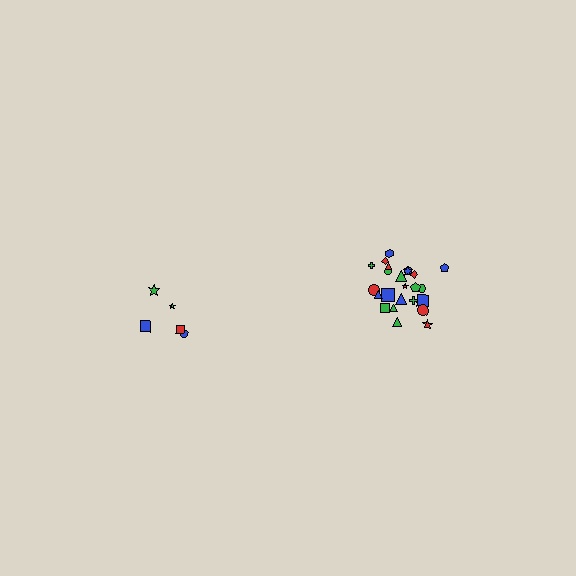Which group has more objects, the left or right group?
The right group.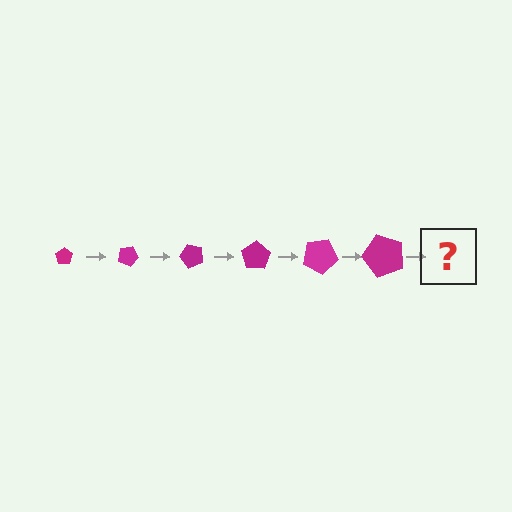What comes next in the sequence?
The next element should be a pentagon, larger than the previous one and rotated 150 degrees from the start.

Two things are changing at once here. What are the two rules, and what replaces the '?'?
The two rules are that the pentagon grows larger each step and it rotates 25 degrees each step. The '?' should be a pentagon, larger than the previous one and rotated 150 degrees from the start.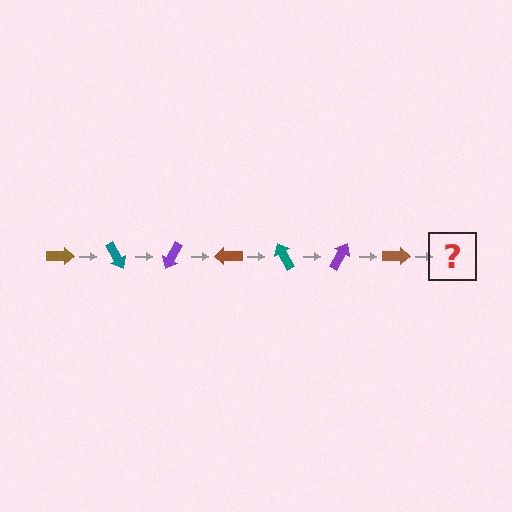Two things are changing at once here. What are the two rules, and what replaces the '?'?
The two rules are that it rotates 60 degrees each step and the color cycles through brown, teal, and purple. The '?' should be a teal arrow, rotated 420 degrees from the start.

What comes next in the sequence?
The next element should be a teal arrow, rotated 420 degrees from the start.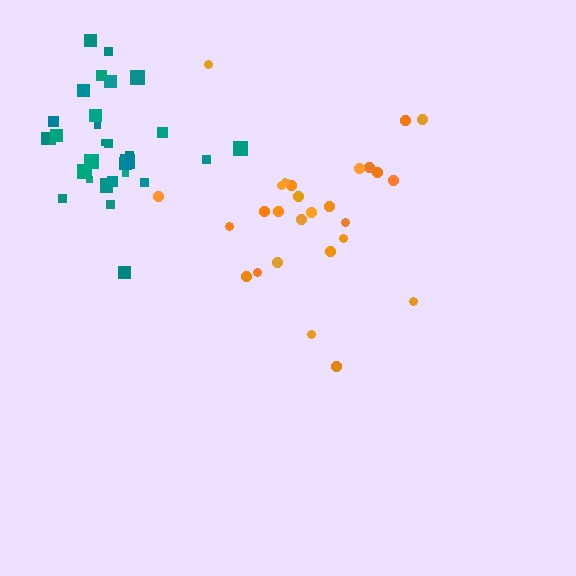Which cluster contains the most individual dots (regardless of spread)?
Teal (31).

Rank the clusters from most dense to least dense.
teal, orange.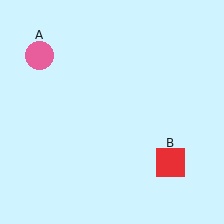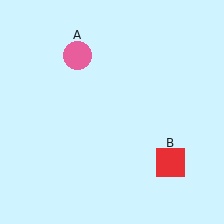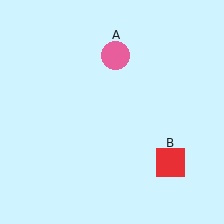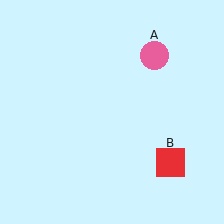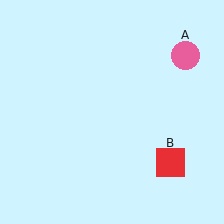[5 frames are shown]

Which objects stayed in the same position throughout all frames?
Red square (object B) remained stationary.